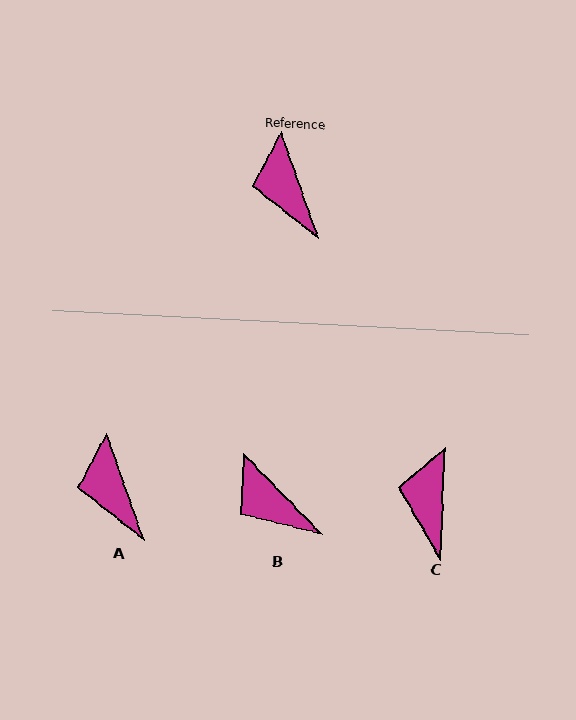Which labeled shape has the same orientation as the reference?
A.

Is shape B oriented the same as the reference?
No, it is off by about 25 degrees.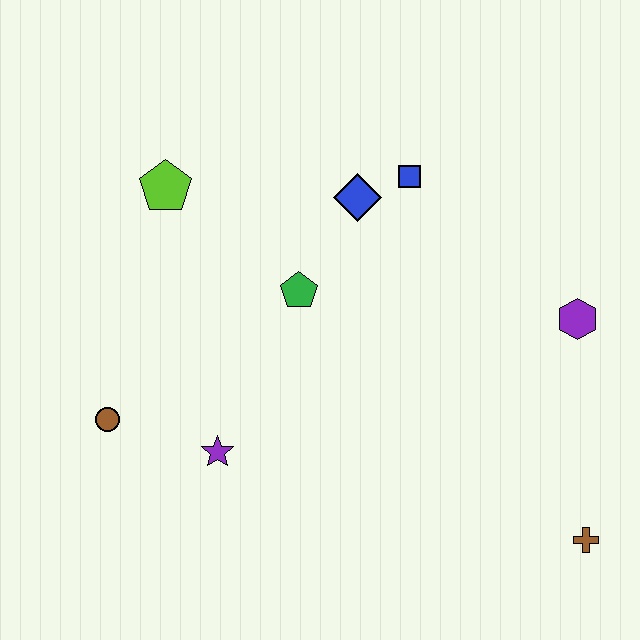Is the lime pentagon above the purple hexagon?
Yes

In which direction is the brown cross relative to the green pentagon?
The brown cross is to the right of the green pentagon.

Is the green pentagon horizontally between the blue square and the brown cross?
No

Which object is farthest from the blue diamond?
The brown cross is farthest from the blue diamond.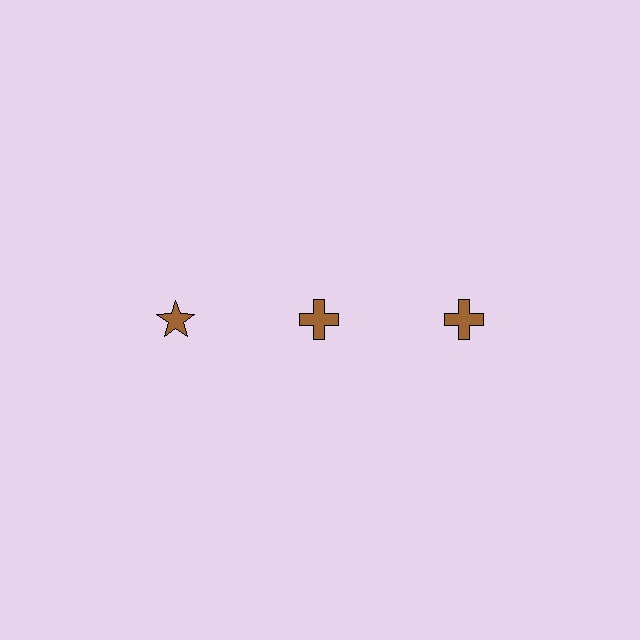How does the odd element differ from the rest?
It has a different shape: star instead of cross.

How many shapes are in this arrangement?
There are 3 shapes arranged in a grid pattern.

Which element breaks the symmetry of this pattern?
The brown star in the top row, leftmost column breaks the symmetry. All other shapes are brown crosses.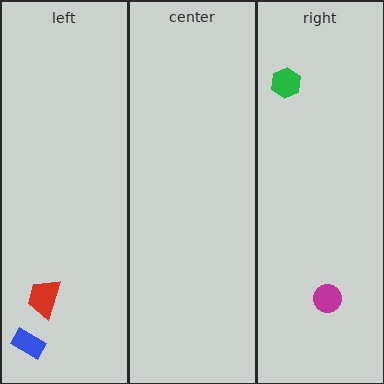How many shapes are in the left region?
2.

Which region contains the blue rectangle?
The left region.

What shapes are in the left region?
The red trapezoid, the blue rectangle.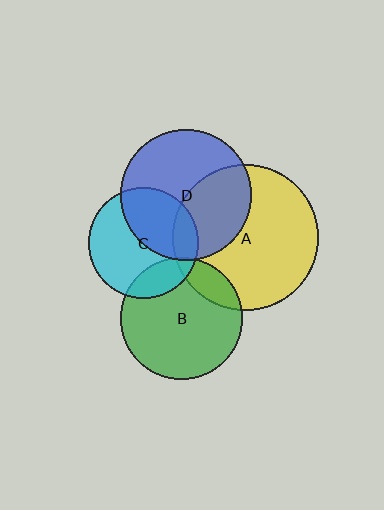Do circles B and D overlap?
Yes.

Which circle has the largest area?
Circle A (yellow).